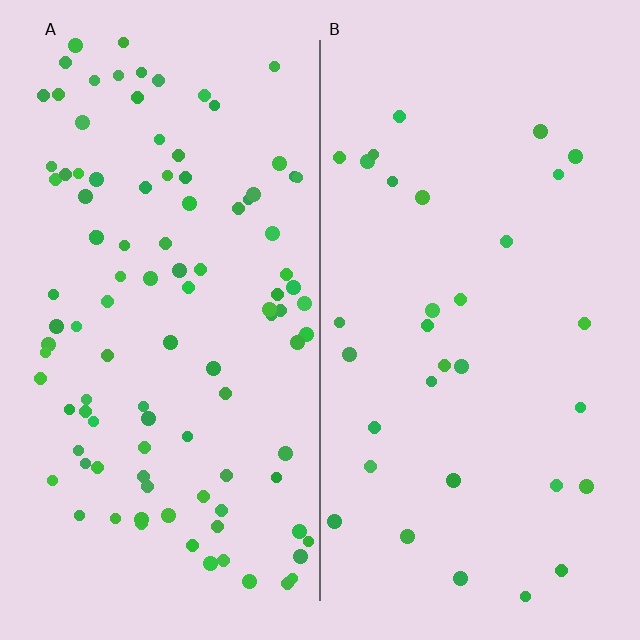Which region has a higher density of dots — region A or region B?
A (the left).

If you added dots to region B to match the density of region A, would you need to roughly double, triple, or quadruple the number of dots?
Approximately triple.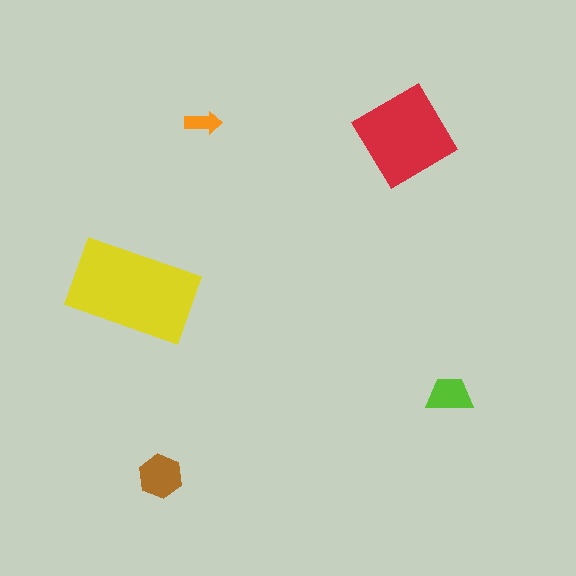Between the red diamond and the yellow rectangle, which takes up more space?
The yellow rectangle.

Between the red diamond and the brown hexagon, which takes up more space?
The red diamond.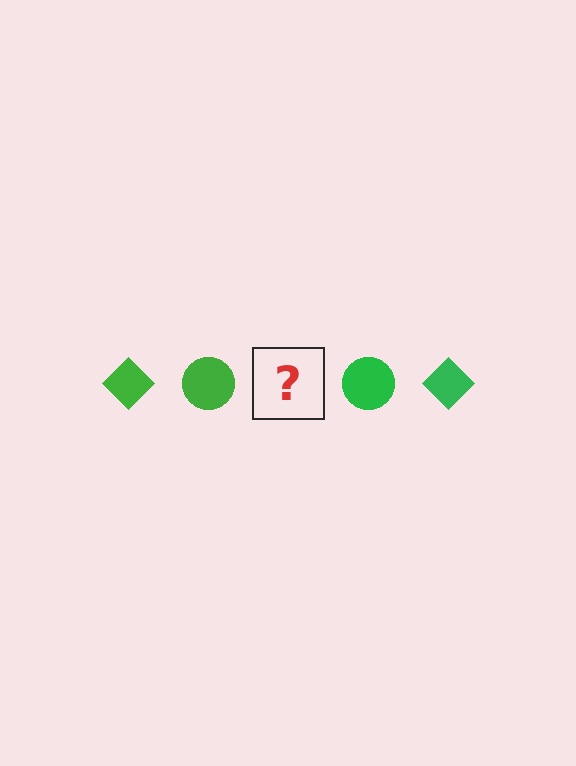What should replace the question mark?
The question mark should be replaced with a green diamond.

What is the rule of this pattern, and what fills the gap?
The rule is that the pattern cycles through diamond, circle shapes in green. The gap should be filled with a green diamond.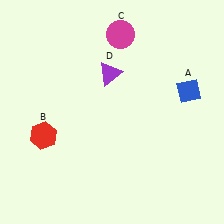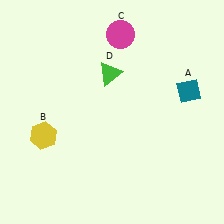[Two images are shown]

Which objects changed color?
A changed from blue to teal. B changed from red to yellow. D changed from purple to green.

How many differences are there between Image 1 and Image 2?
There are 3 differences between the two images.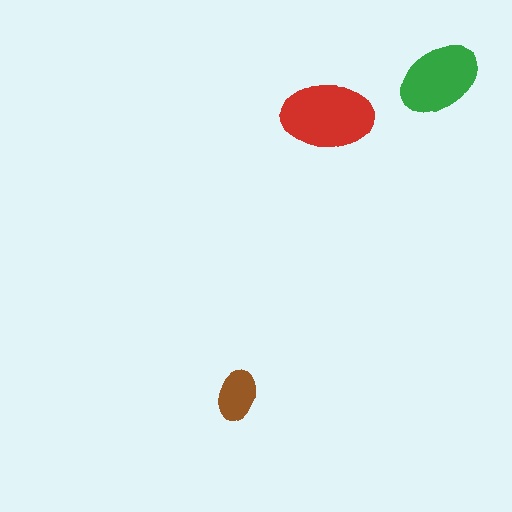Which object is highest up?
The green ellipse is topmost.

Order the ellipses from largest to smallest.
the red one, the green one, the brown one.